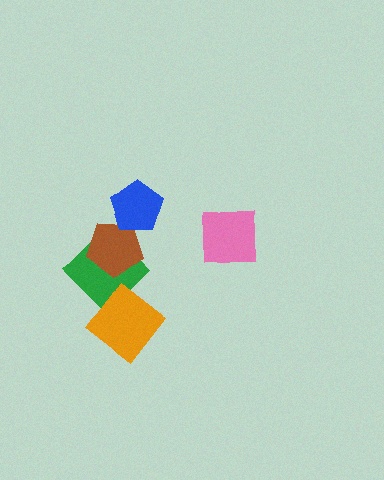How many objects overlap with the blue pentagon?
1 object overlaps with the blue pentagon.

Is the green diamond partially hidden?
Yes, it is partially covered by another shape.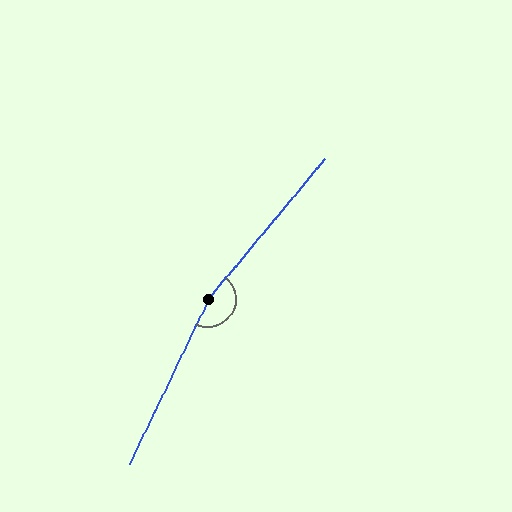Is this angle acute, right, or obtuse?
It is obtuse.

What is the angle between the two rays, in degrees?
Approximately 166 degrees.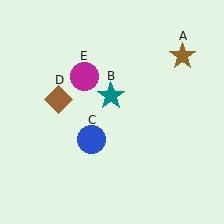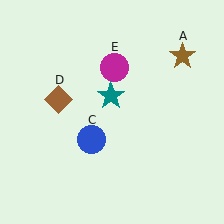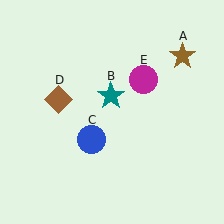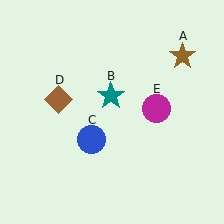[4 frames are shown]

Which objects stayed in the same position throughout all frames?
Brown star (object A) and teal star (object B) and blue circle (object C) and brown diamond (object D) remained stationary.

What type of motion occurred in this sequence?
The magenta circle (object E) rotated clockwise around the center of the scene.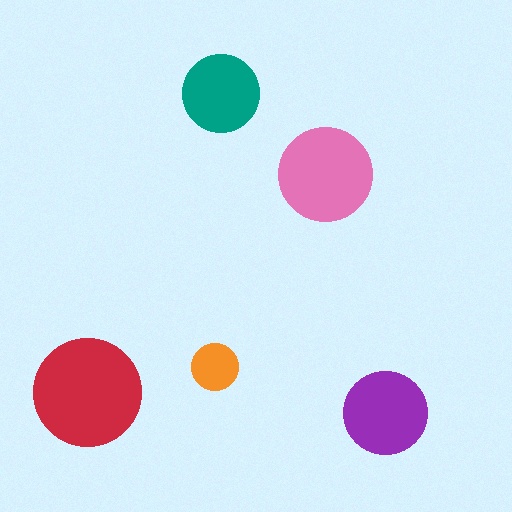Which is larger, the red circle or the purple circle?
The red one.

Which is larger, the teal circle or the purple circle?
The purple one.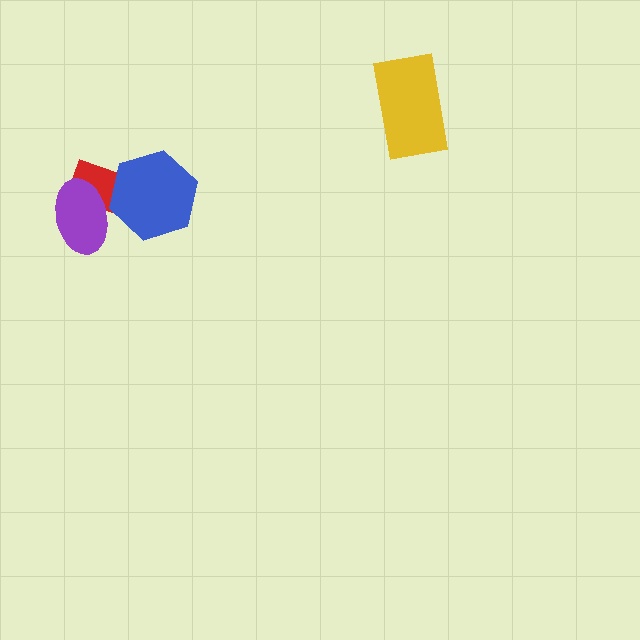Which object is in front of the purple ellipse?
The blue hexagon is in front of the purple ellipse.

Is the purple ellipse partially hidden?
Yes, it is partially covered by another shape.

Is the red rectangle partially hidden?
Yes, it is partially covered by another shape.